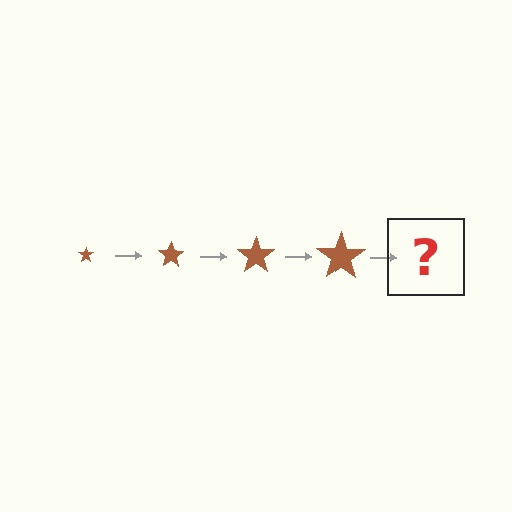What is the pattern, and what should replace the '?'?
The pattern is that the star gets progressively larger each step. The '?' should be a brown star, larger than the previous one.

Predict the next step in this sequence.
The next step is a brown star, larger than the previous one.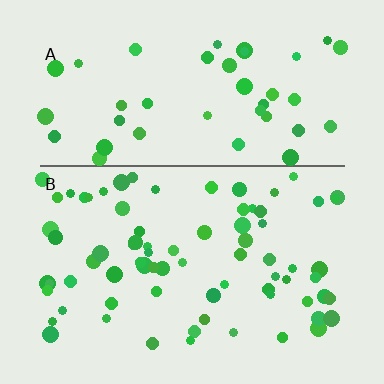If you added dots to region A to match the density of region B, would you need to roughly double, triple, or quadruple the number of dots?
Approximately double.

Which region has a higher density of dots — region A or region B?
B (the bottom).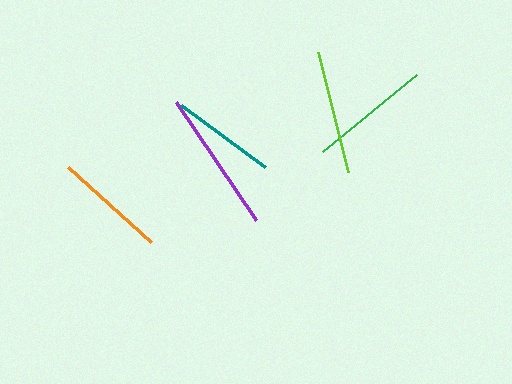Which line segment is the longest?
The purple line is the longest at approximately 143 pixels.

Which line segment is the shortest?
The teal line is the shortest at approximately 105 pixels.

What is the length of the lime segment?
The lime segment is approximately 124 pixels long.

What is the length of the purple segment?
The purple segment is approximately 143 pixels long.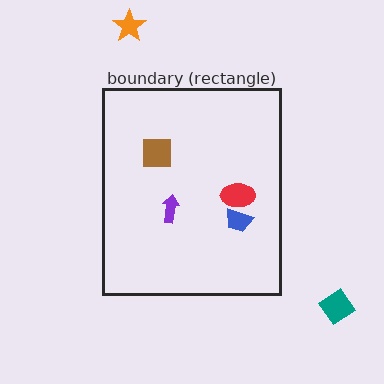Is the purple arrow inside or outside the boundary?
Inside.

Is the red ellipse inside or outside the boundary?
Inside.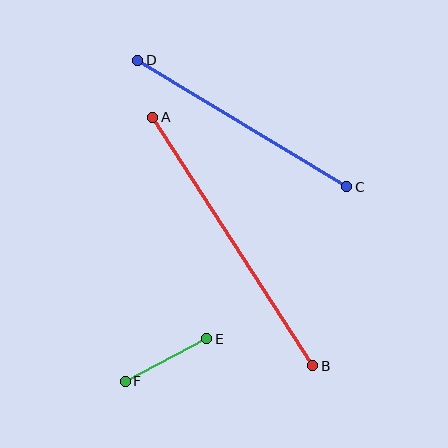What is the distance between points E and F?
The distance is approximately 92 pixels.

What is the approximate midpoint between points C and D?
The midpoint is at approximately (242, 124) pixels.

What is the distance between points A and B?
The distance is approximately 296 pixels.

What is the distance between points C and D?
The distance is approximately 244 pixels.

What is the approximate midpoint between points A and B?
The midpoint is at approximately (233, 242) pixels.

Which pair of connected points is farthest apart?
Points A and B are farthest apart.